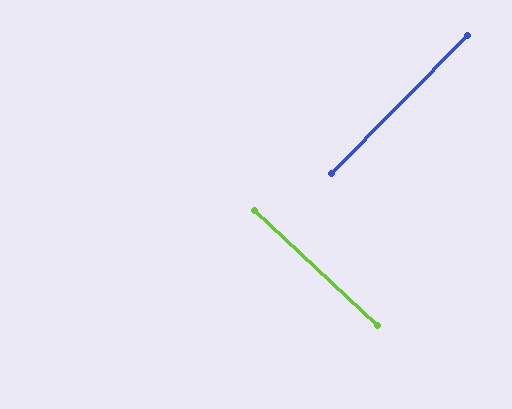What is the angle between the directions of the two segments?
Approximately 88 degrees.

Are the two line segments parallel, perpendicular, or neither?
Perpendicular — they meet at approximately 88°.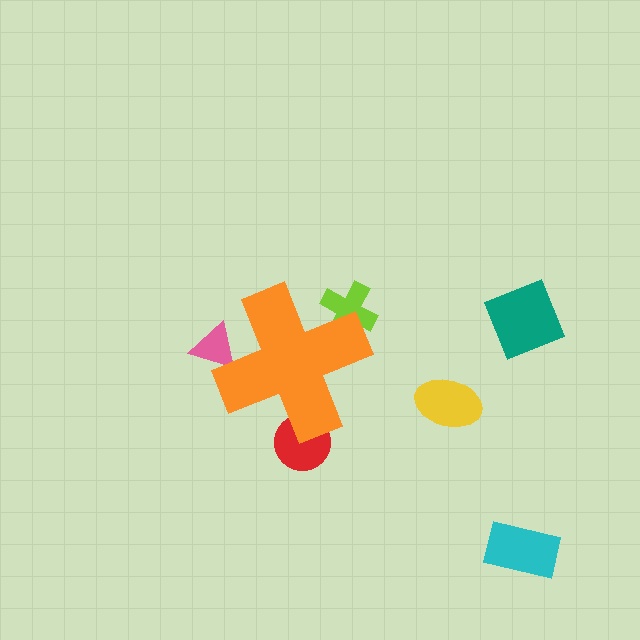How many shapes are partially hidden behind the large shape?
3 shapes are partially hidden.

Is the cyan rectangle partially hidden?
No, the cyan rectangle is fully visible.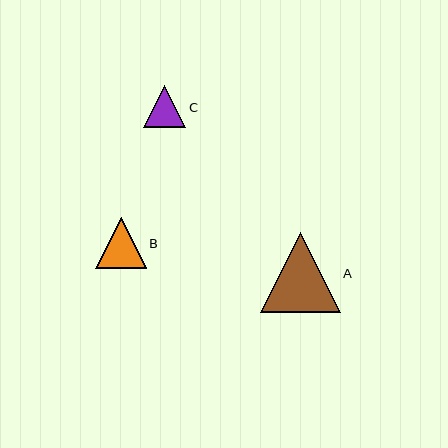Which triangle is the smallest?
Triangle C is the smallest with a size of approximately 42 pixels.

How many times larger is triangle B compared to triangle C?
Triangle B is approximately 1.2 times the size of triangle C.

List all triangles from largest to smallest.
From largest to smallest: A, B, C.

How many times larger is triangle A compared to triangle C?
Triangle A is approximately 1.9 times the size of triangle C.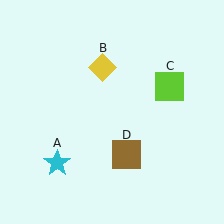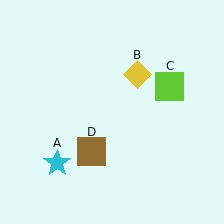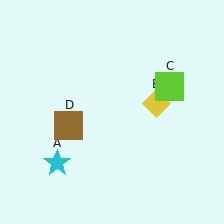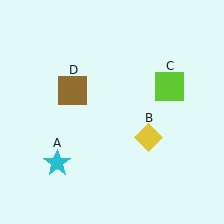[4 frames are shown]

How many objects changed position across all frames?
2 objects changed position: yellow diamond (object B), brown square (object D).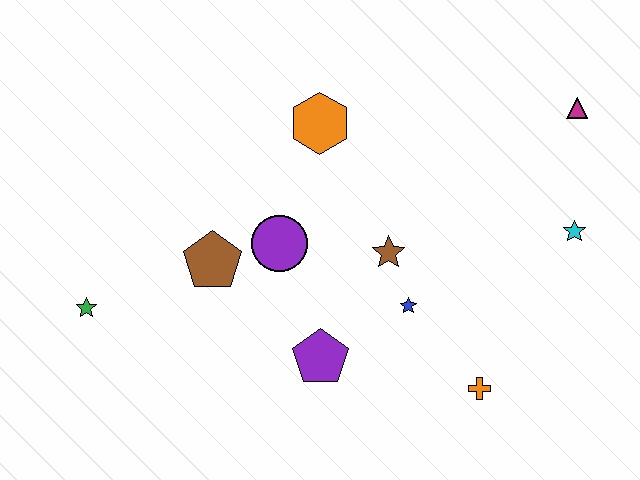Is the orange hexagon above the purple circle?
Yes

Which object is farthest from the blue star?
The green star is farthest from the blue star.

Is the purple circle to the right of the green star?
Yes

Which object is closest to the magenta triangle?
The cyan star is closest to the magenta triangle.